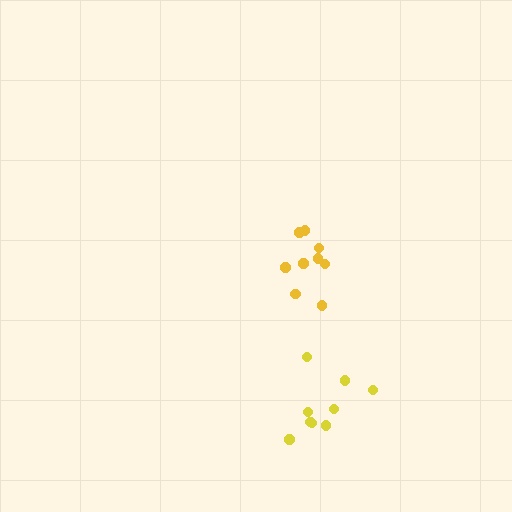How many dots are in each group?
Group 1: 9 dots, Group 2: 9 dots (18 total).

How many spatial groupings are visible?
There are 2 spatial groupings.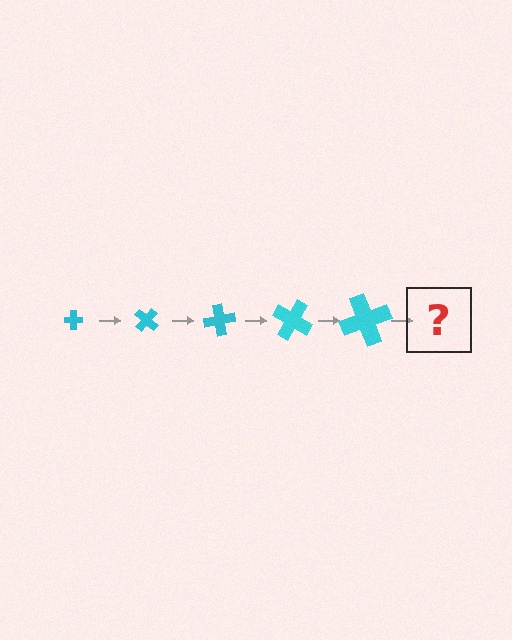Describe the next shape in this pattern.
It should be a cross, larger than the previous one and rotated 200 degrees from the start.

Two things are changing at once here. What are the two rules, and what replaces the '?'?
The two rules are that the cross grows larger each step and it rotates 40 degrees each step. The '?' should be a cross, larger than the previous one and rotated 200 degrees from the start.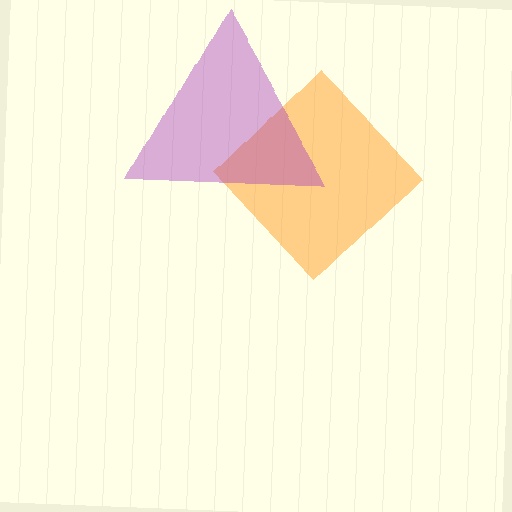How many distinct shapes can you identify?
There are 2 distinct shapes: an orange diamond, a purple triangle.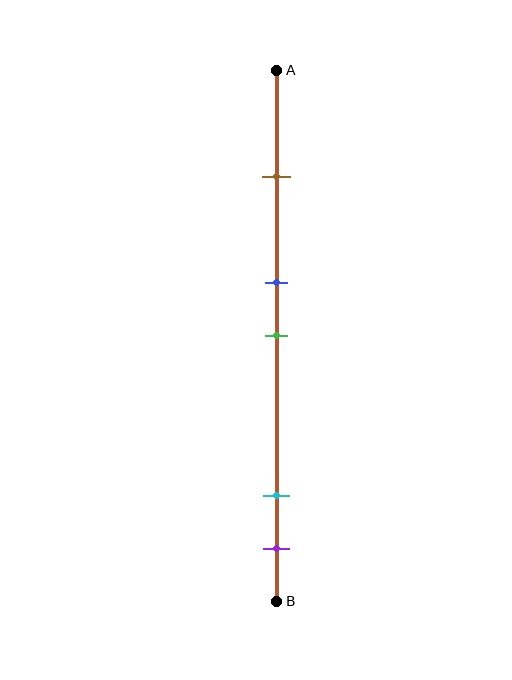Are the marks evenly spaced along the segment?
No, the marks are not evenly spaced.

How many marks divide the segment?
There are 5 marks dividing the segment.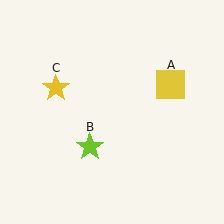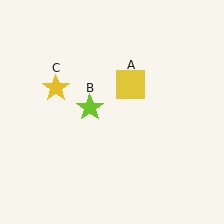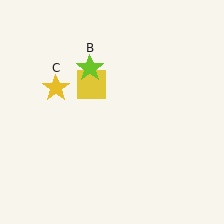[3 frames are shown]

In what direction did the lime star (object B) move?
The lime star (object B) moved up.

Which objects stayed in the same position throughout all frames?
Yellow star (object C) remained stationary.